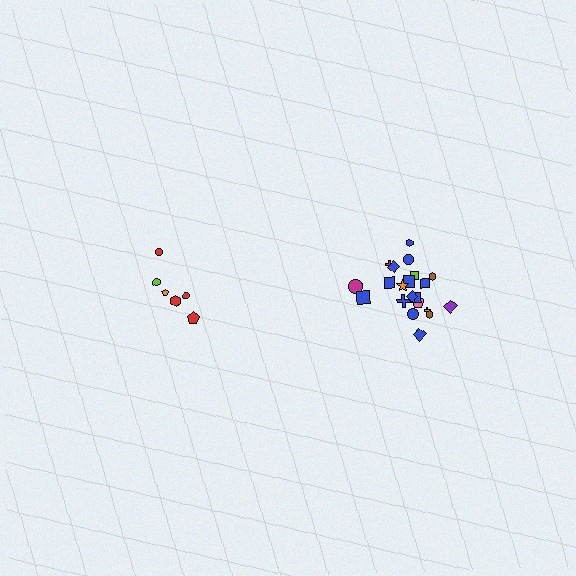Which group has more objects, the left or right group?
The right group.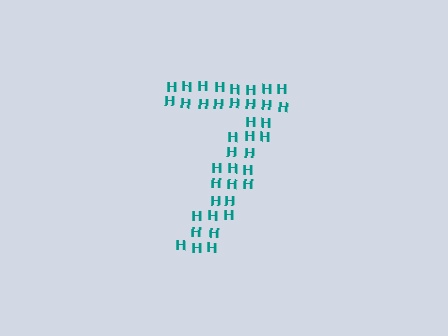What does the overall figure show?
The overall figure shows the digit 7.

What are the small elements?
The small elements are letter H's.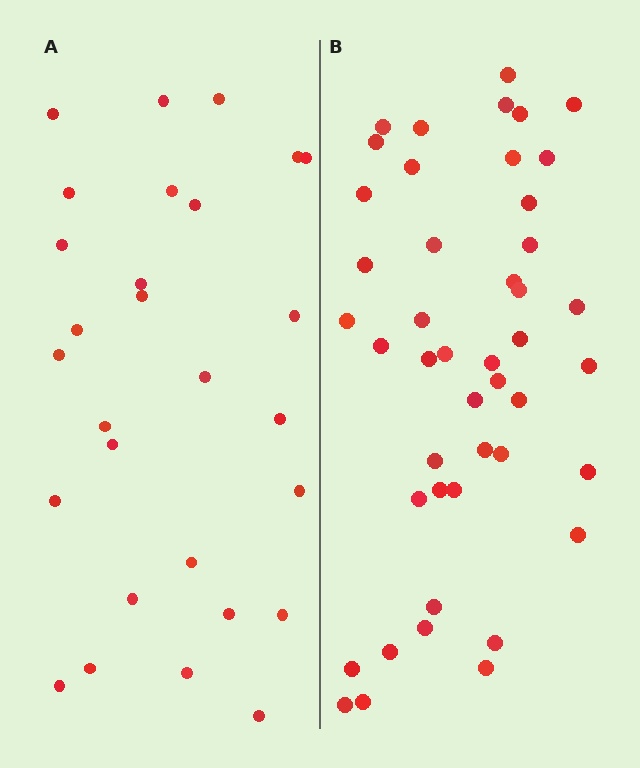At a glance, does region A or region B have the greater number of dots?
Region B (the right region) has more dots.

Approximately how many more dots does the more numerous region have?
Region B has approximately 15 more dots than region A.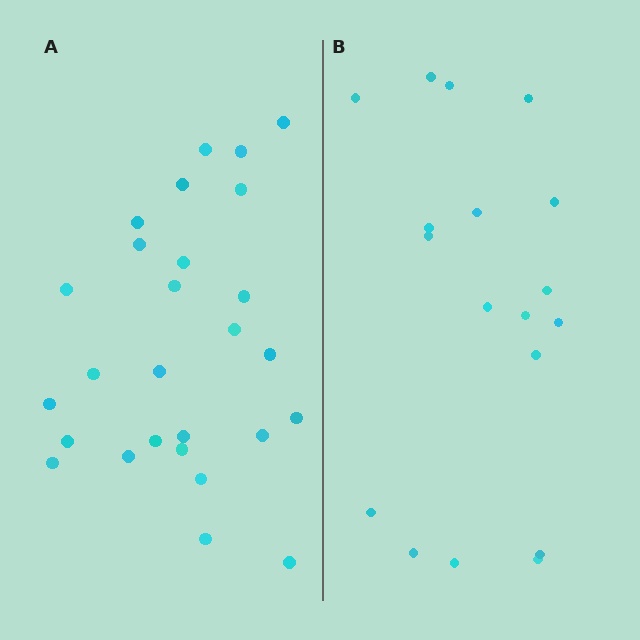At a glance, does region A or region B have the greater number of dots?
Region A (the left region) has more dots.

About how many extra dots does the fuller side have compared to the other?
Region A has roughly 8 or so more dots than region B.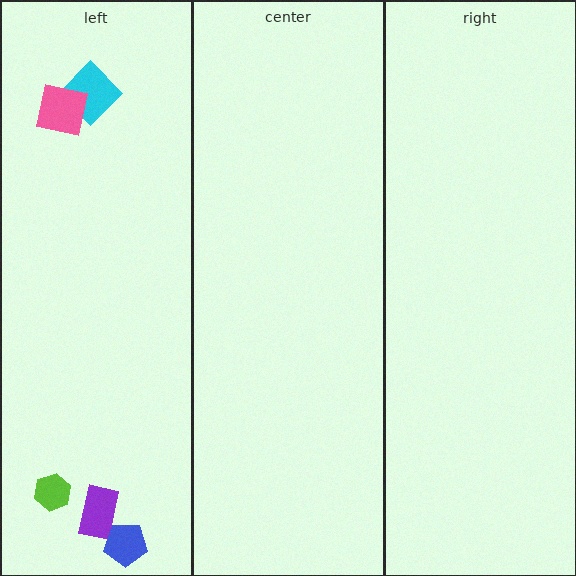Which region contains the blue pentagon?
The left region.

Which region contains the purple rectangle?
The left region.